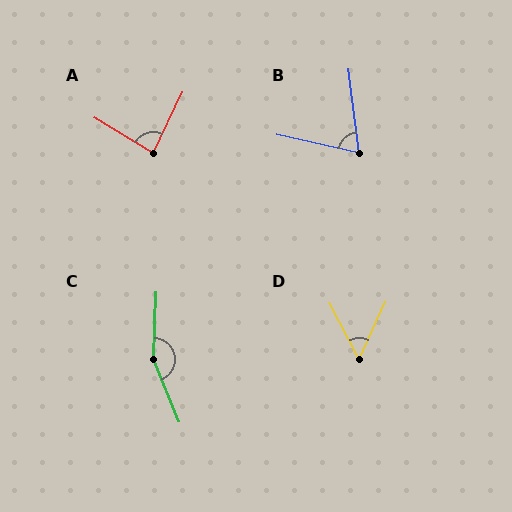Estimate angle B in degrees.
Approximately 70 degrees.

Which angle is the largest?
C, at approximately 156 degrees.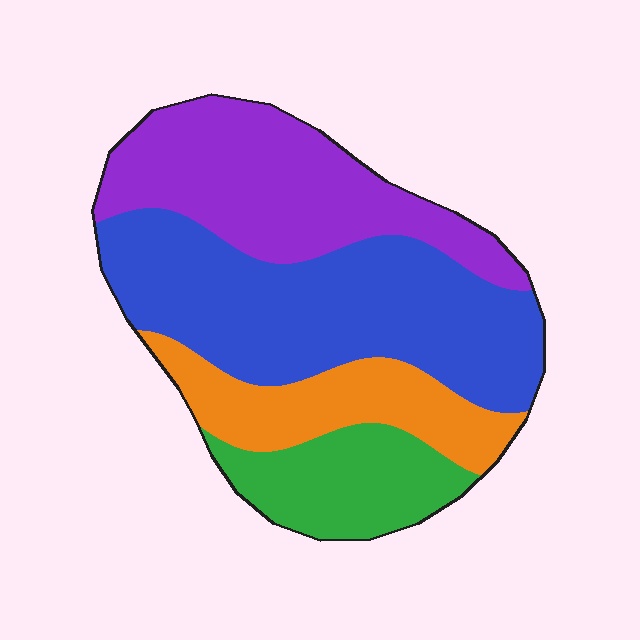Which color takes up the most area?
Blue, at roughly 40%.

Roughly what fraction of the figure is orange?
Orange takes up about one sixth (1/6) of the figure.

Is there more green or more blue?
Blue.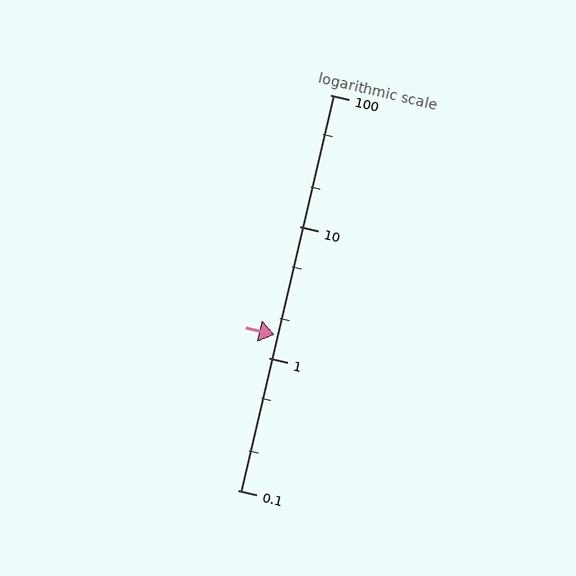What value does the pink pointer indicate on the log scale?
The pointer indicates approximately 1.5.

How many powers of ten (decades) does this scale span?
The scale spans 3 decades, from 0.1 to 100.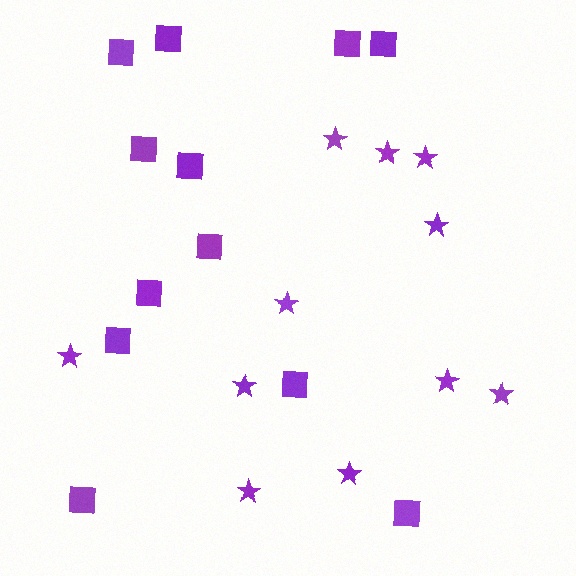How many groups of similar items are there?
There are 2 groups: one group of stars (11) and one group of squares (12).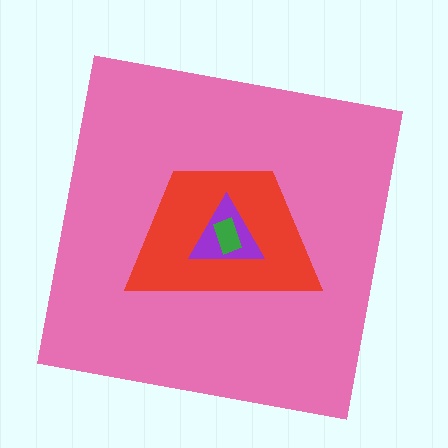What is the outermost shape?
The pink square.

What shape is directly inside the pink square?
The red trapezoid.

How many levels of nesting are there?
4.